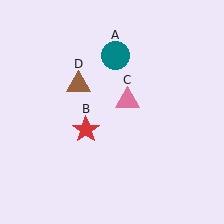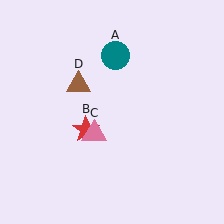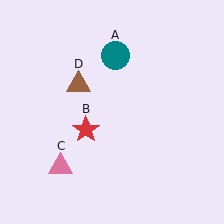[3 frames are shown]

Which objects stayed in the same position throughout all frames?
Teal circle (object A) and red star (object B) and brown triangle (object D) remained stationary.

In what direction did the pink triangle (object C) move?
The pink triangle (object C) moved down and to the left.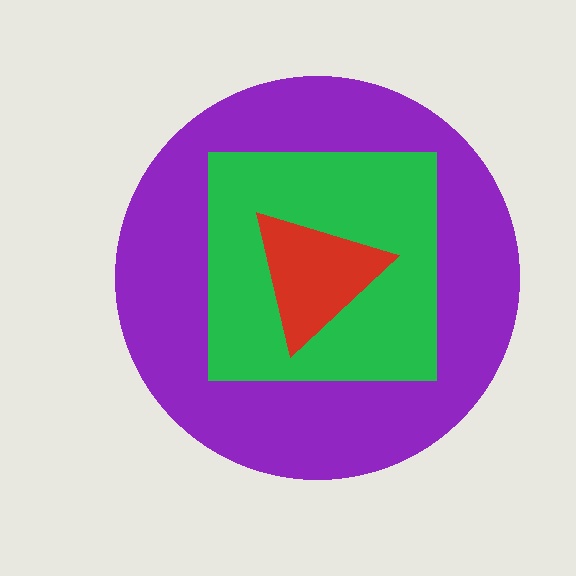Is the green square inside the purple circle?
Yes.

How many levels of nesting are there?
3.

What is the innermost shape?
The red triangle.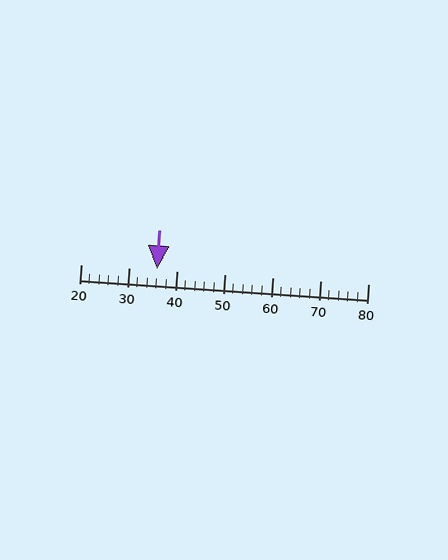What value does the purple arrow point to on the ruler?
The purple arrow points to approximately 36.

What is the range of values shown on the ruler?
The ruler shows values from 20 to 80.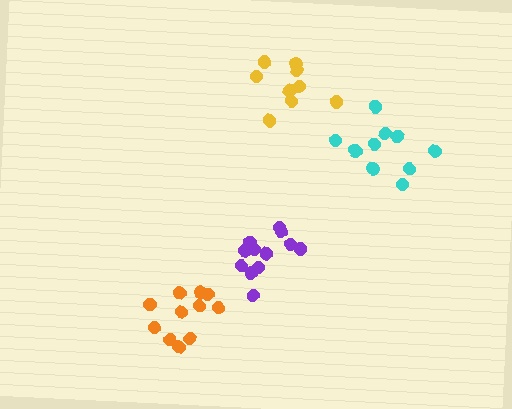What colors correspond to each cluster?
The clusters are colored: purple, orange, cyan, yellow.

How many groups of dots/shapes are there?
There are 4 groups.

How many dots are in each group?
Group 1: 12 dots, Group 2: 12 dots, Group 3: 11 dots, Group 4: 10 dots (45 total).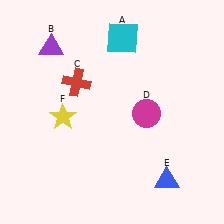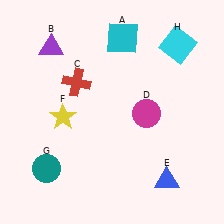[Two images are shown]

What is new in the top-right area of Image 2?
A cyan square (H) was added in the top-right area of Image 2.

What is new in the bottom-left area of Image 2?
A teal circle (G) was added in the bottom-left area of Image 2.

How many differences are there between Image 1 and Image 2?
There are 2 differences between the two images.